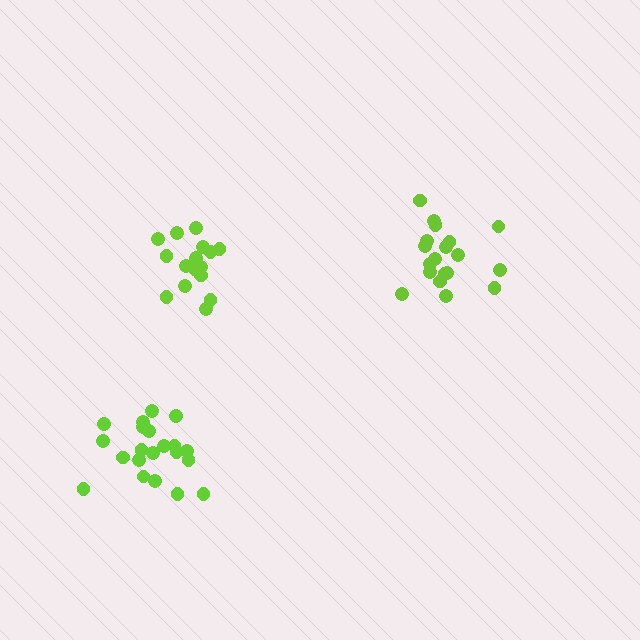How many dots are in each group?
Group 1: 16 dots, Group 2: 19 dots, Group 3: 21 dots (56 total).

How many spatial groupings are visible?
There are 3 spatial groupings.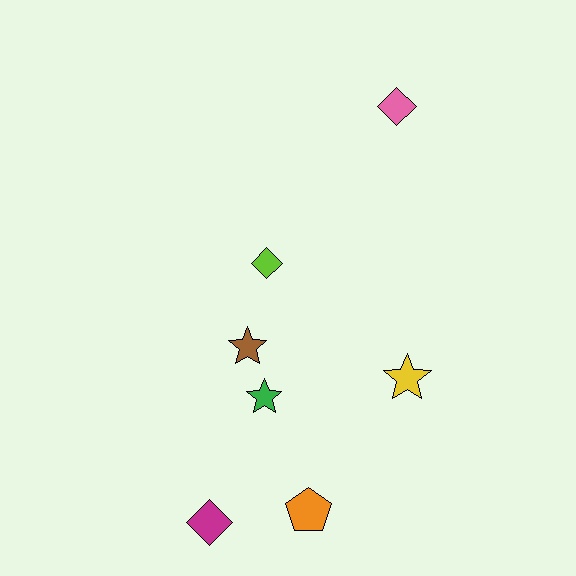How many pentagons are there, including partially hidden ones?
There is 1 pentagon.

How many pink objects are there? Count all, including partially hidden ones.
There is 1 pink object.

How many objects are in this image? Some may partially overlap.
There are 7 objects.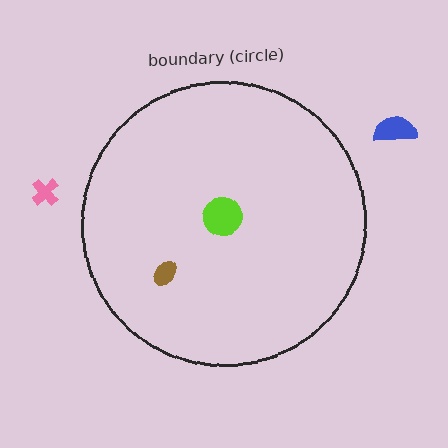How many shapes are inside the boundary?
2 inside, 2 outside.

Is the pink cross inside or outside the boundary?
Outside.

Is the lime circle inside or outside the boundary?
Inside.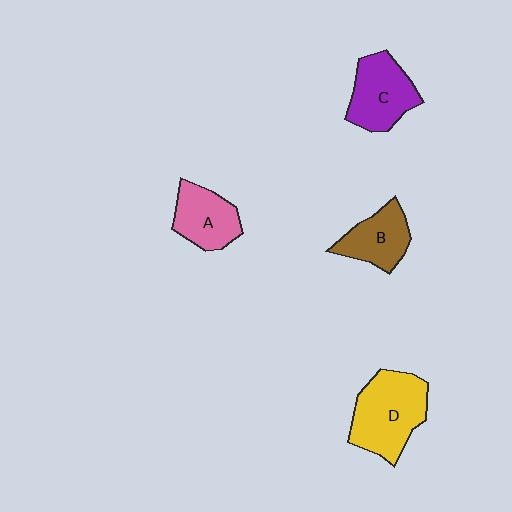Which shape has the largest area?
Shape D (yellow).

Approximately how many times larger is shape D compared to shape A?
Approximately 1.5 times.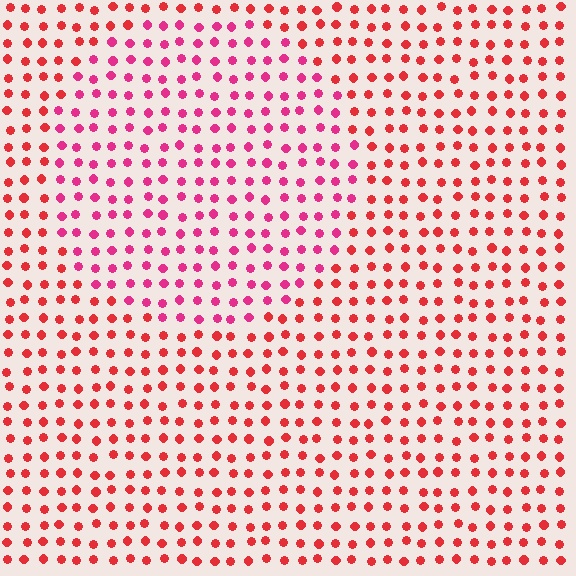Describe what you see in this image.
The image is filled with small red elements in a uniform arrangement. A circle-shaped region is visible where the elements are tinted to a slightly different hue, forming a subtle color boundary.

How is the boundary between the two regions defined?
The boundary is defined purely by a slight shift in hue (about 28 degrees). Spacing, size, and orientation are identical on both sides.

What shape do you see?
I see a circle.